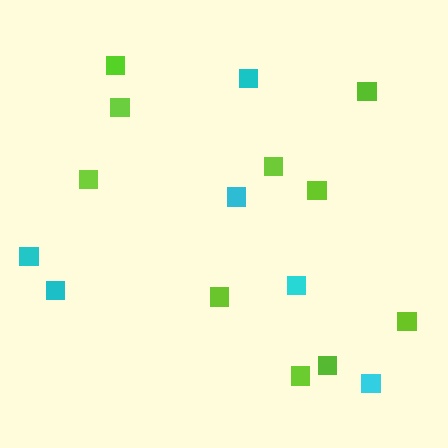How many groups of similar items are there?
There are 2 groups: one group of lime squares (10) and one group of cyan squares (6).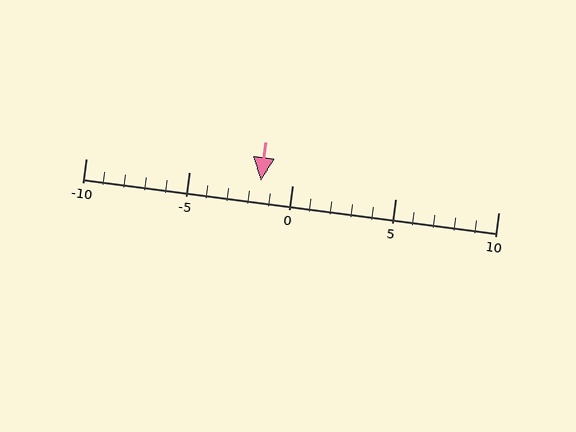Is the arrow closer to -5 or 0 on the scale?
The arrow is closer to 0.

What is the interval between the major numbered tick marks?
The major tick marks are spaced 5 units apart.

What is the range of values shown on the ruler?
The ruler shows values from -10 to 10.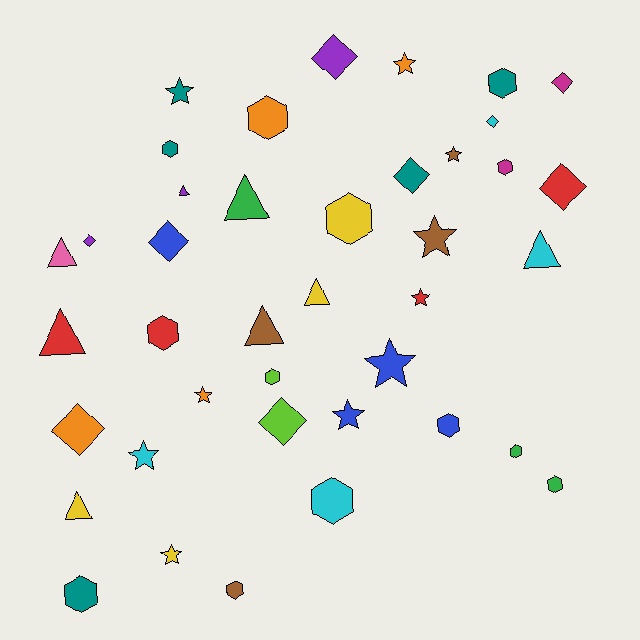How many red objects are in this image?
There are 4 red objects.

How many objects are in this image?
There are 40 objects.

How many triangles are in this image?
There are 8 triangles.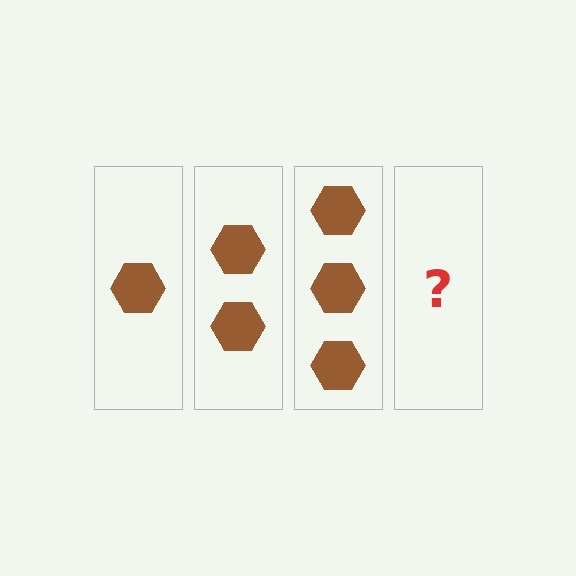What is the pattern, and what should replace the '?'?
The pattern is that each step adds one more hexagon. The '?' should be 4 hexagons.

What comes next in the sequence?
The next element should be 4 hexagons.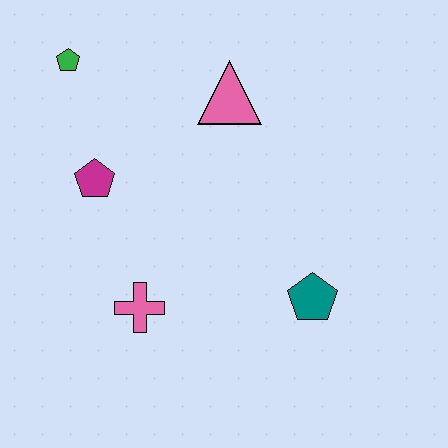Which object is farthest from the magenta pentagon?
The teal pentagon is farthest from the magenta pentagon.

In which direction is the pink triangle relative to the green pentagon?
The pink triangle is to the right of the green pentagon.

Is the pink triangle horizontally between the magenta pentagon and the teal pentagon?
Yes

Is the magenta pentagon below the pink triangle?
Yes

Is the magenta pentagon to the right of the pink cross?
No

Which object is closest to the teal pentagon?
The pink cross is closest to the teal pentagon.